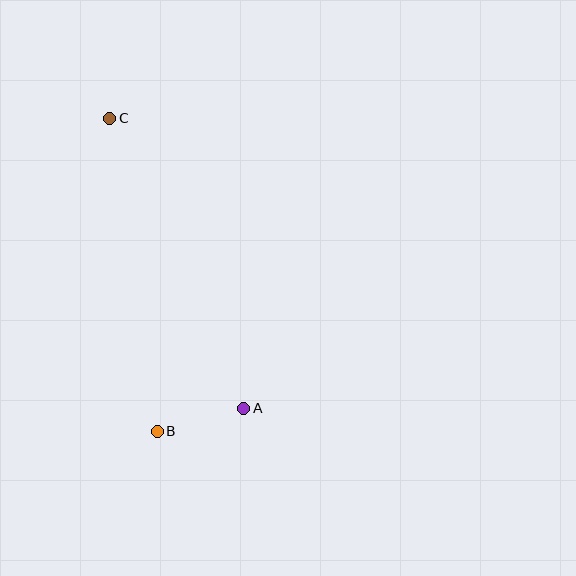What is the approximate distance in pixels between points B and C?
The distance between B and C is approximately 317 pixels.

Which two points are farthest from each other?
Points A and C are farthest from each other.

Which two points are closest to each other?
Points A and B are closest to each other.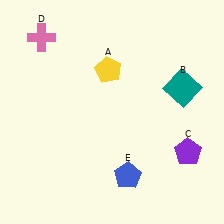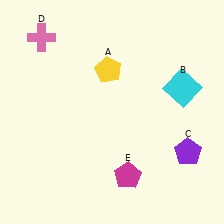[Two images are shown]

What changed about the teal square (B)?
In Image 1, B is teal. In Image 2, it changed to cyan.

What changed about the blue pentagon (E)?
In Image 1, E is blue. In Image 2, it changed to magenta.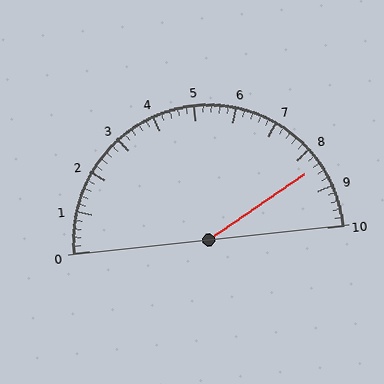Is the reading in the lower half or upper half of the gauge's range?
The reading is in the upper half of the range (0 to 10).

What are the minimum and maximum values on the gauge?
The gauge ranges from 0 to 10.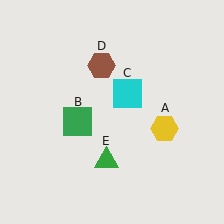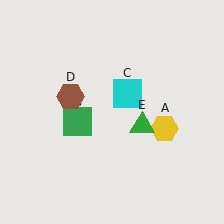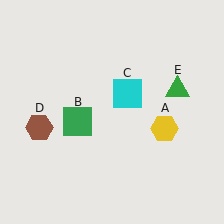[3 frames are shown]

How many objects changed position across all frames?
2 objects changed position: brown hexagon (object D), green triangle (object E).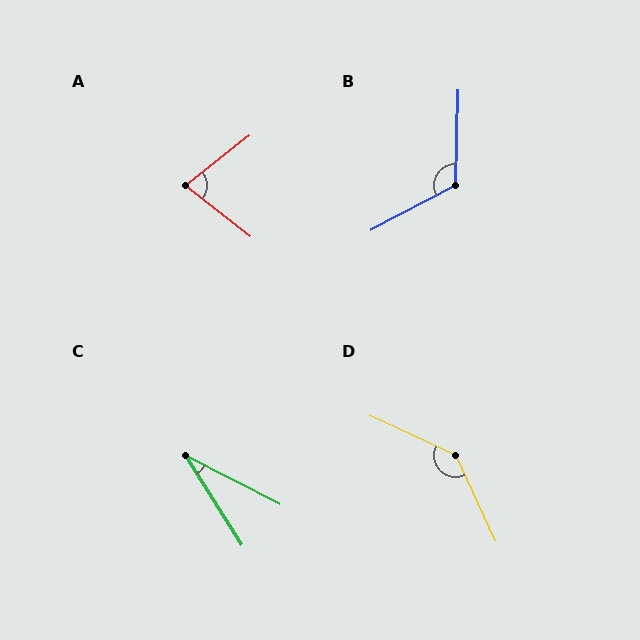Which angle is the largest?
D, at approximately 140 degrees.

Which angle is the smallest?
C, at approximately 31 degrees.